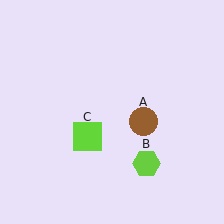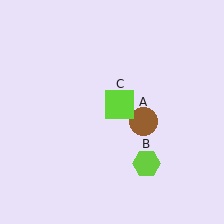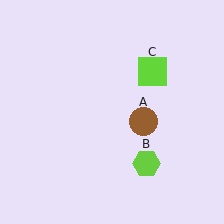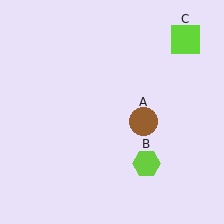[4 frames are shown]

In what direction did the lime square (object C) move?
The lime square (object C) moved up and to the right.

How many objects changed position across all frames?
1 object changed position: lime square (object C).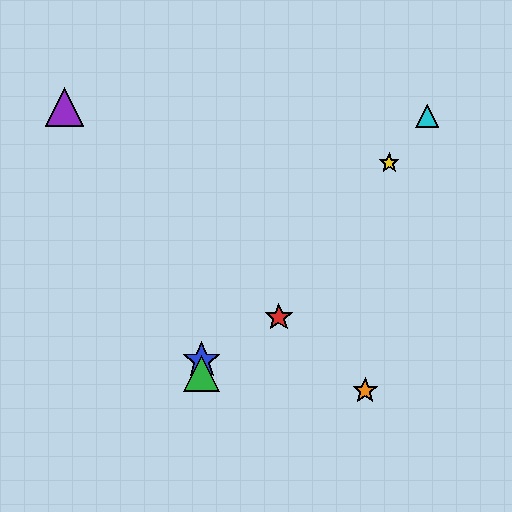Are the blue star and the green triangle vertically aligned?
Yes, both are at x≈202.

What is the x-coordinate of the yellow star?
The yellow star is at x≈389.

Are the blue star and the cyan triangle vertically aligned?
No, the blue star is at x≈202 and the cyan triangle is at x≈427.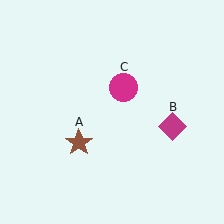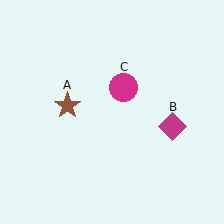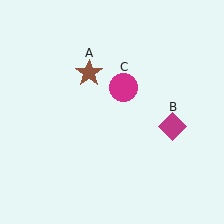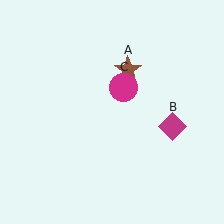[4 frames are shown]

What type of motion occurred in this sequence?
The brown star (object A) rotated clockwise around the center of the scene.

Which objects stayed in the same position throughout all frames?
Magenta diamond (object B) and magenta circle (object C) remained stationary.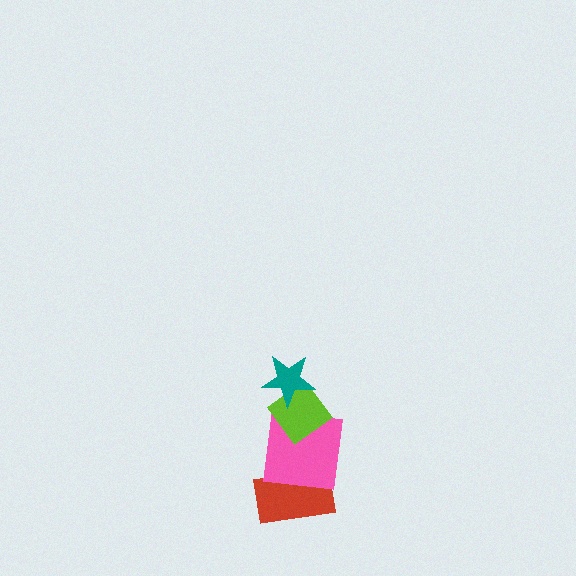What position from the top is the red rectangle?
The red rectangle is 4th from the top.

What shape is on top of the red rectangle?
The pink square is on top of the red rectangle.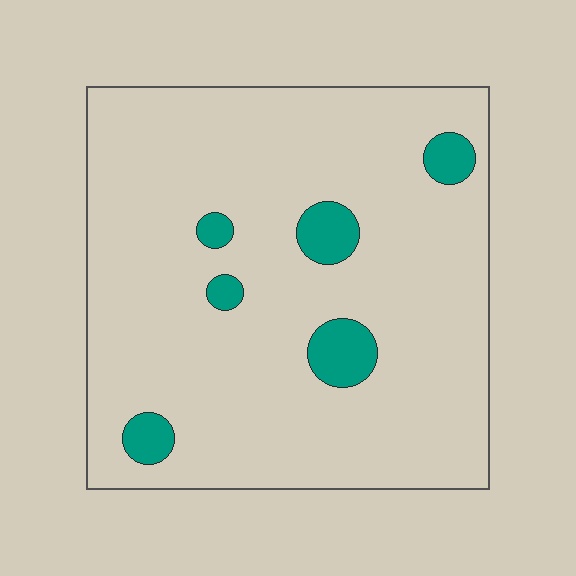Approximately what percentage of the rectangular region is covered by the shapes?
Approximately 10%.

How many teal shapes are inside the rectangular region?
6.